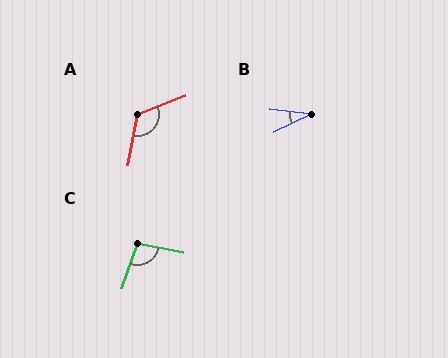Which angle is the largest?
A, at approximately 123 degrees.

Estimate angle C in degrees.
Approximately 98 degrees.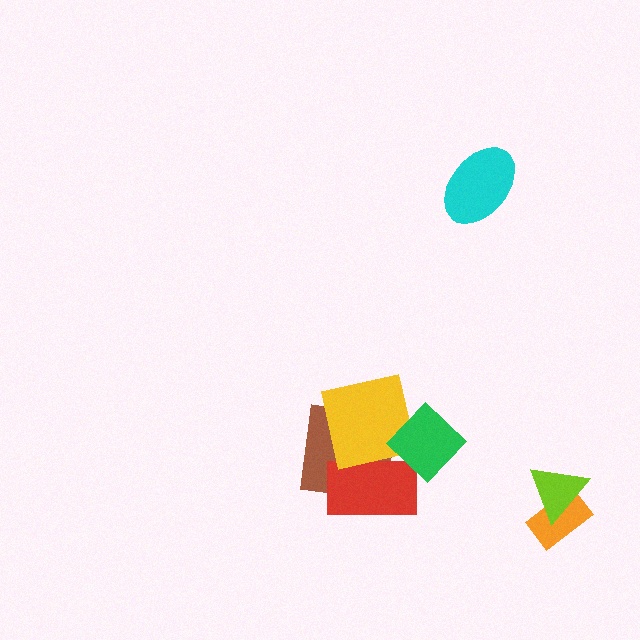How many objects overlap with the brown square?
2 objects overlap with the brown square.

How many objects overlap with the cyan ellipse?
0 objects overlap with the cyan ellipse.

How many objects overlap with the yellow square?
2 objects overlap with the yellow square.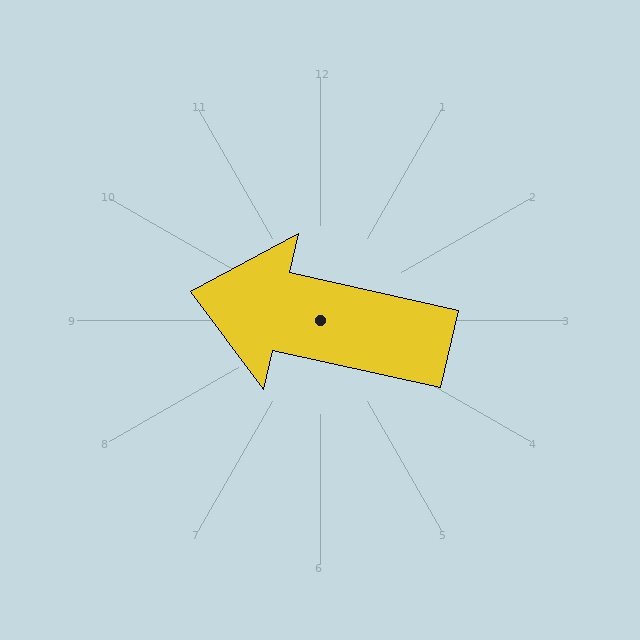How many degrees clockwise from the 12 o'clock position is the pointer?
Approximately 283 degrees.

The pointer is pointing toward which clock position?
Roughly 9 o'clock.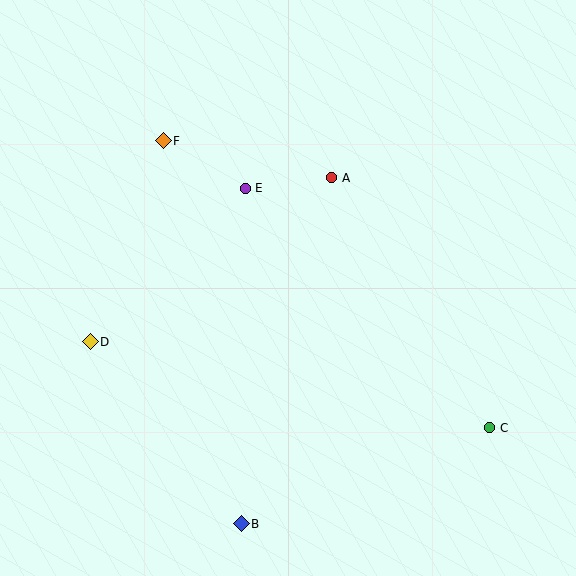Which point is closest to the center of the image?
Point E at (245, 188) is closest to the center.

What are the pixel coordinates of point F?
Point F is at (163, 141).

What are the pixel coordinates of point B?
Point B is at (241, 524).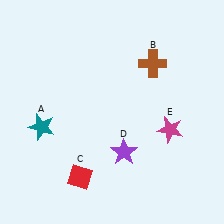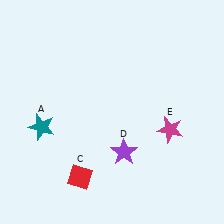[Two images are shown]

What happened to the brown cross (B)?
The brown cross (B) was removed in Image 2. It was in the top-right area of Image 1.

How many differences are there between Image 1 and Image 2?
There is 1 difference between the two images.